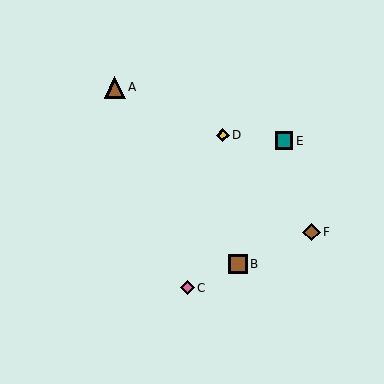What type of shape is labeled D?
Shape D is a yellow diamond.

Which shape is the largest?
The brown triangle (labeled A) is the largest.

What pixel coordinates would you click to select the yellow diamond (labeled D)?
Click at (223, 135) to select the yellow diamond D.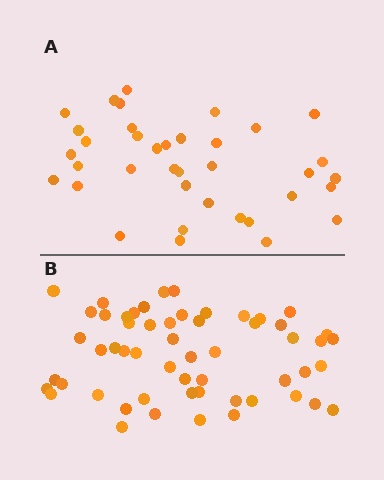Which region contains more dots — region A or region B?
Region B (the bottom region) has more dots.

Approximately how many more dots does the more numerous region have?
Region B has approximately 20 more dots than region A.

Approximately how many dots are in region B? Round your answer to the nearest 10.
About 60 dots. (The exact count is 56, which rounds to 60.)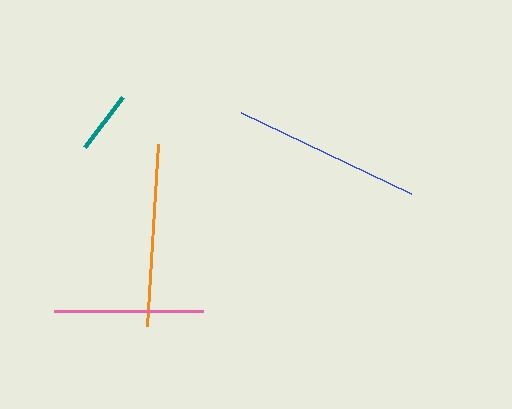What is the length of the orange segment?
The orange segment is approximately 182 pixels long.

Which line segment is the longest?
The blue line is the longest at approximately 189 pixels.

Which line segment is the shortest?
The teal line is the shortest at approximately 63 pixels.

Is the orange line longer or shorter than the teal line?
The orange line is longer than the teal line.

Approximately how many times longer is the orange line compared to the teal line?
The orange line is approximately 2.9 times the length of the teal line.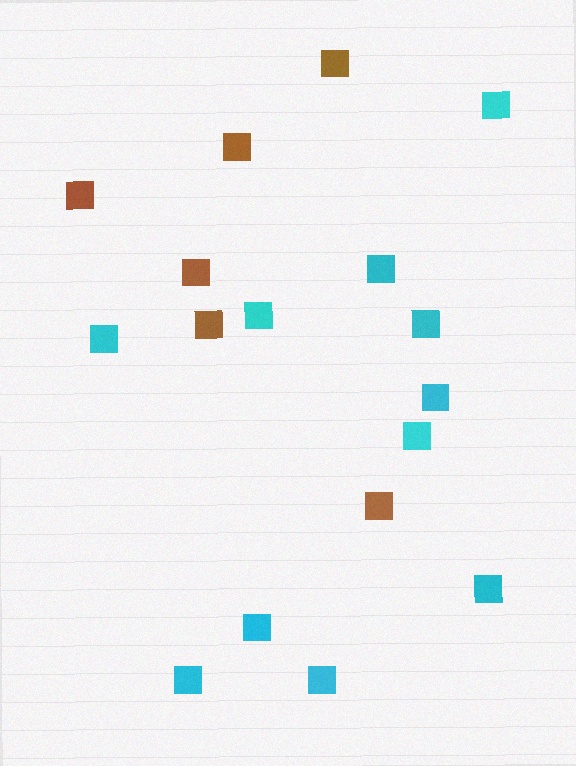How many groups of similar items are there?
There are 2 groups: one group of brown squares (6) and one group of cyan squares (11).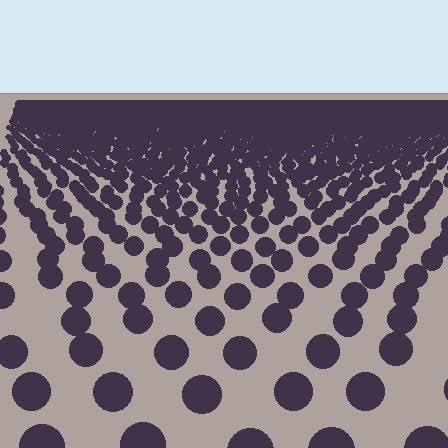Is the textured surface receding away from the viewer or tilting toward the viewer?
The surface is receding away from the viewer. Texture elements get smaller and denser toward the top.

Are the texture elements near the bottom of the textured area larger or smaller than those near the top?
Larger. Near the bottom, elements are closer to the viewer and appear at a bigger on-screen size.